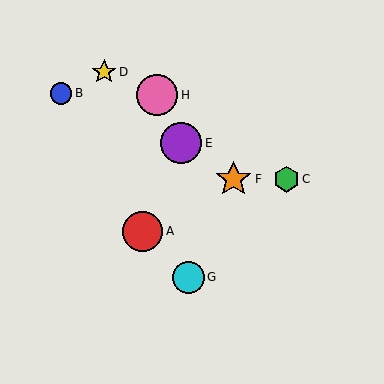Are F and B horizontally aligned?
No, F is at y≈179 and B is at y≈93.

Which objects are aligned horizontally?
Objects C, F are aligned horizontally.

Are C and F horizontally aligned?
Yes, both are at y≈179.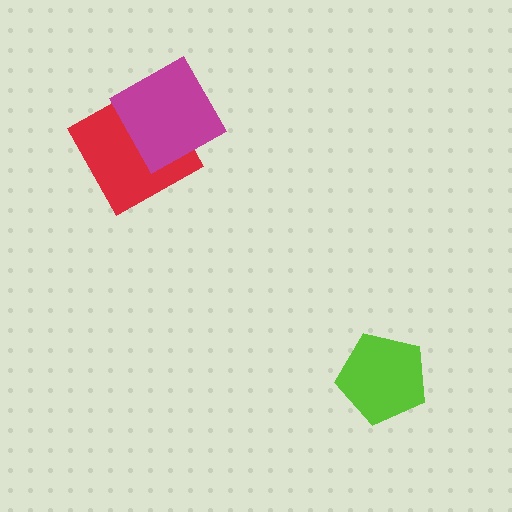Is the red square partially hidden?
Yes, it is partially covered by another shape.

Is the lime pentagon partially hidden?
No, no other shape covers it.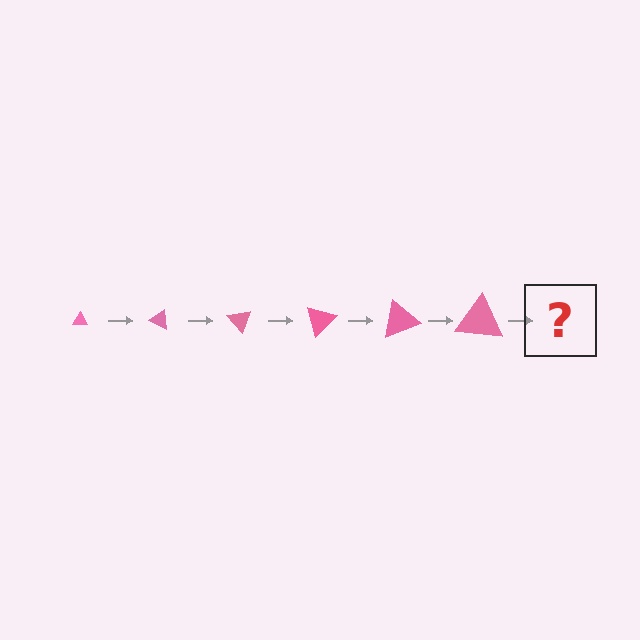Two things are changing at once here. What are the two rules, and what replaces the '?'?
The two rules are that the triangle grows larger each step and it rotates 25 degrees each step. The '?' should be a triangle, larger than the previous one and rotated 150 degrees from the start.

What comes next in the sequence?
The next element should be a triangle, larger than the previous one and rotated 150 degrees from the start.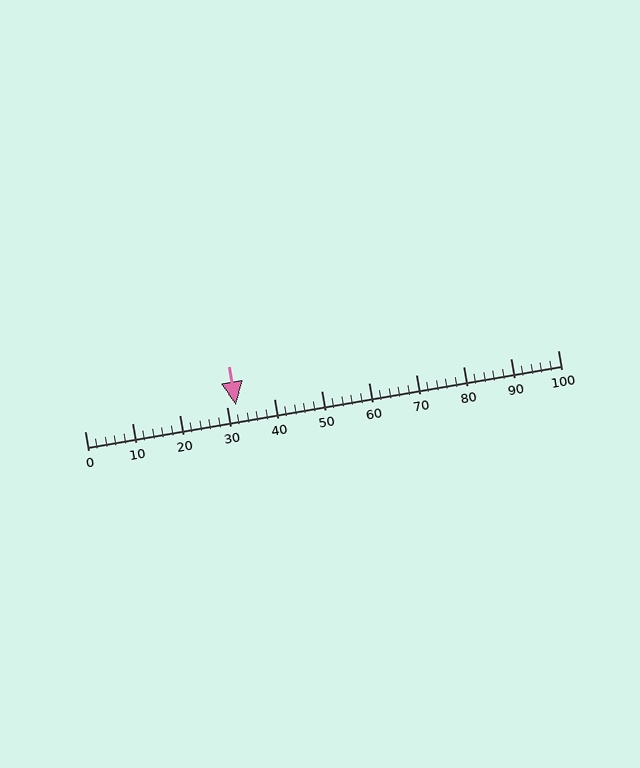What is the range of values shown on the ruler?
The ruler shows values from 0 to 100.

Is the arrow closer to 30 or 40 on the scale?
The arrow is closer to 30.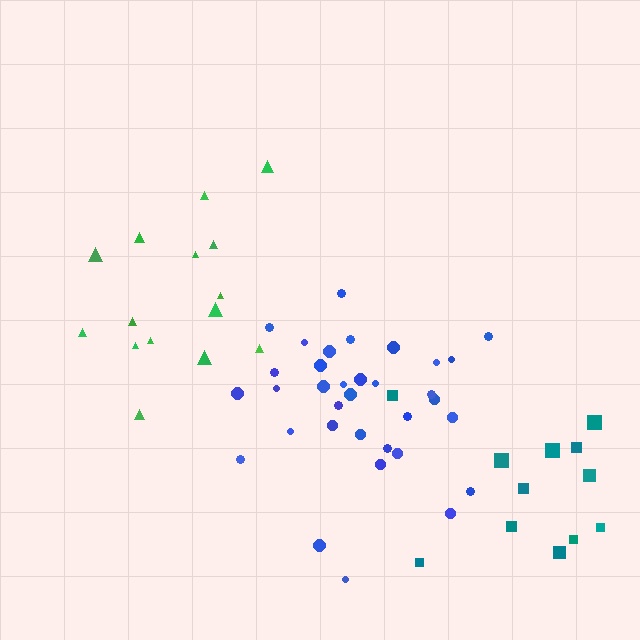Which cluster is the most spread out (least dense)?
Green.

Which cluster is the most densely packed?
Blue.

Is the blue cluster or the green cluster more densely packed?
Blue.